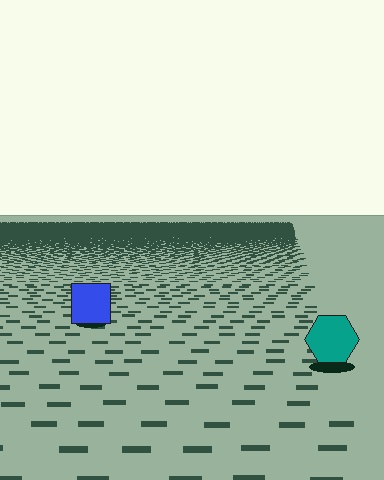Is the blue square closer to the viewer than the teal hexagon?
No. The teal hexagon is closer — you can tell from the texture gradient: the ground texture is coarser near it.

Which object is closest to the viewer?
The teal hexagon is closest. The texture marks near it are larger and more spread out.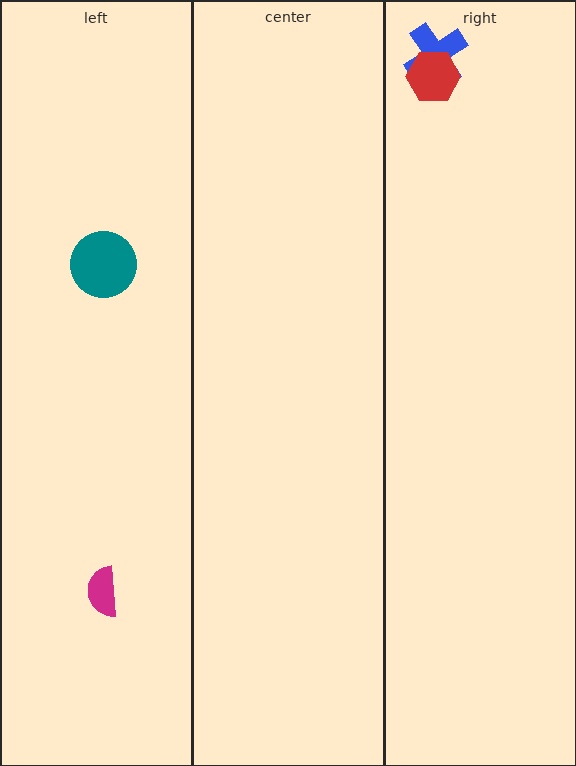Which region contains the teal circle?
The left region.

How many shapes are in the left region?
2.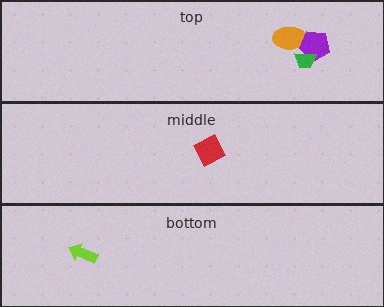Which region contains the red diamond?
The middle region.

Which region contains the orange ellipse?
The top region.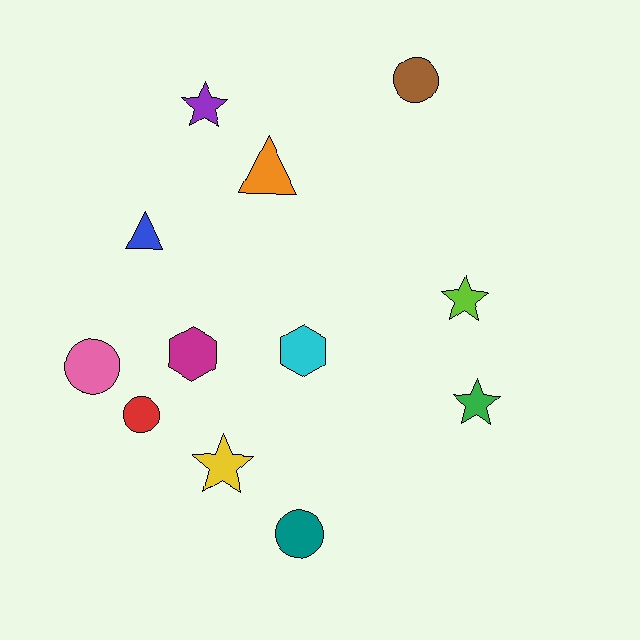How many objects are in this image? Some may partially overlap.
There are 12 objects.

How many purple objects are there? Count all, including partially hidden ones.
There is 1 purple object.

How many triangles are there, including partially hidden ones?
There are 2 triangles.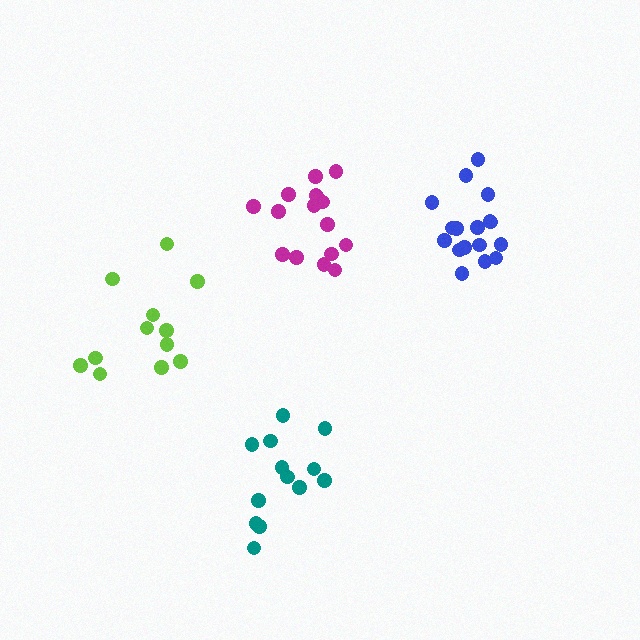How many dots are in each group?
Group 1: 17 dots, Group 2: 13 dots, Group 3: 16 dots, Group 4: 12 dots (58 total).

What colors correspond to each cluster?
The clusters are colored: blue, teal, magenta, lime.